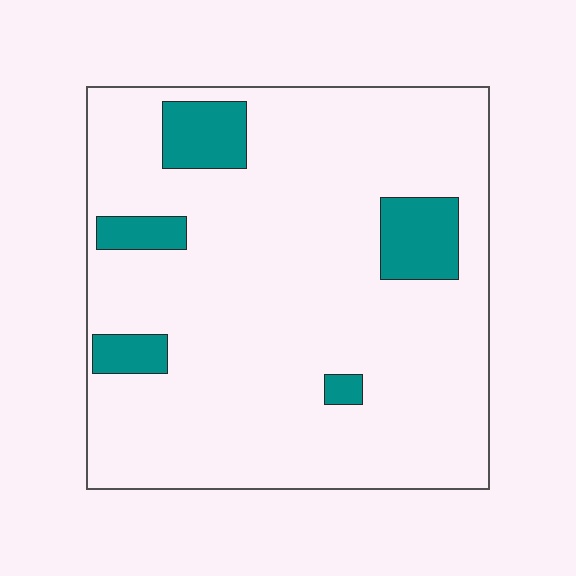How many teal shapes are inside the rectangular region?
5.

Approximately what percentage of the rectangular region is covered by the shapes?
Approximately 10%.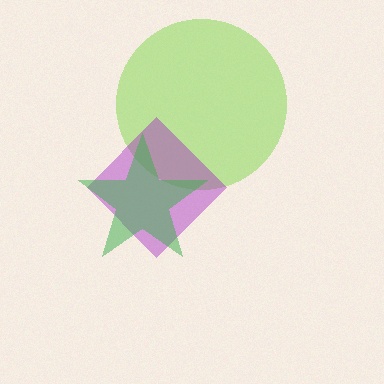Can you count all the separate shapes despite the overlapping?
Yes, there are 3 separate shapes.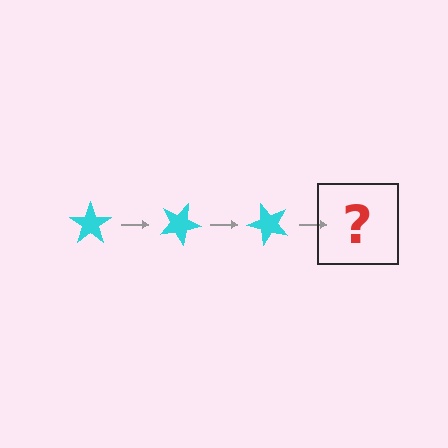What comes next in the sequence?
The next element should be a cyan star rotated 75 degrees.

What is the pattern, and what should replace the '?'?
The pattern is that the star rotates 25 degrees each step. The '?' should be a cyan star rotated 75 degrees.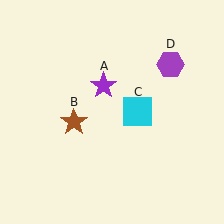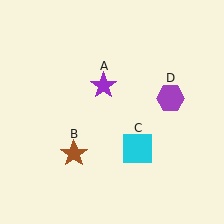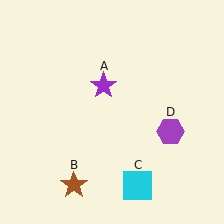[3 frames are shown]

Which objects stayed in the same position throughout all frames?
Purple star (object A) remained stationary.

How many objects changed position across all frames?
3 objects changed position: brown star (object B), cyan square (object C), purple hexagon (object D).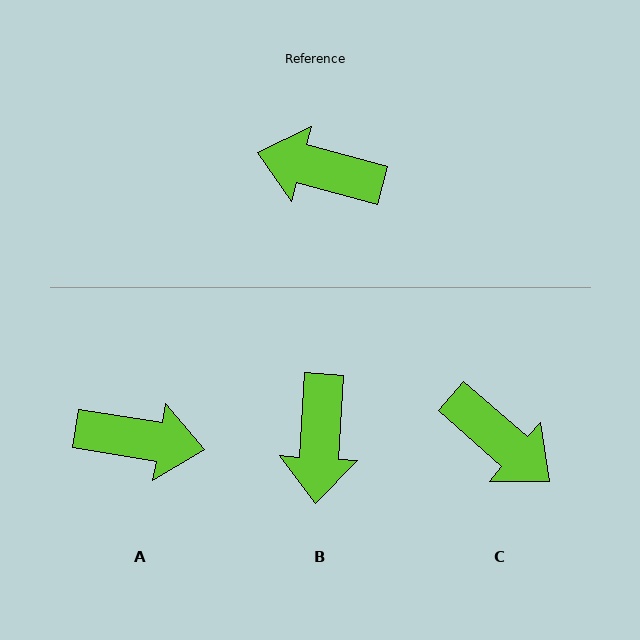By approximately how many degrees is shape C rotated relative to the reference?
Approximately 154 degrees counter-clockwise.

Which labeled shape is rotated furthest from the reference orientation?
A, about 174 degrees away.